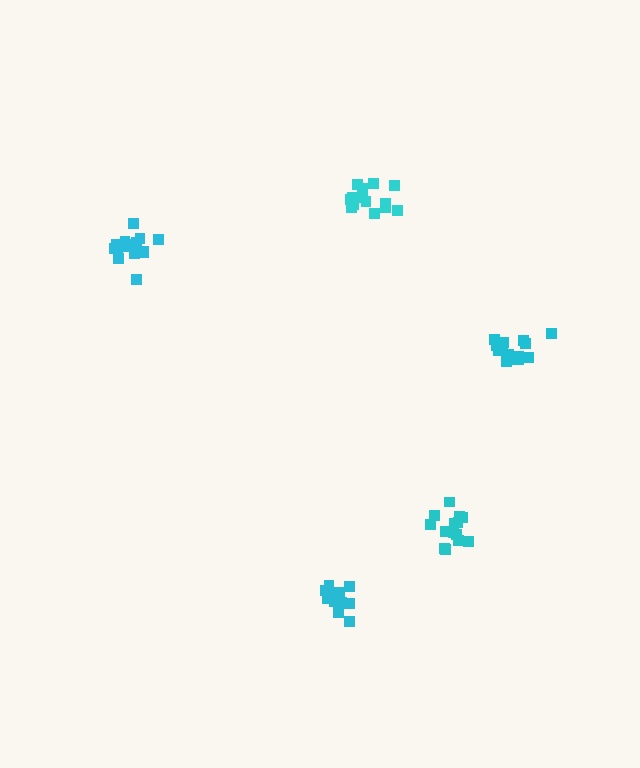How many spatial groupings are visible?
There are 5 spatial groupings.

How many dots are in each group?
Group 1: 15 dots, Group 2: 14 dots, Group 3: 14 dots, Group 4: 14 dots, Group 5: 15 dots (72 total).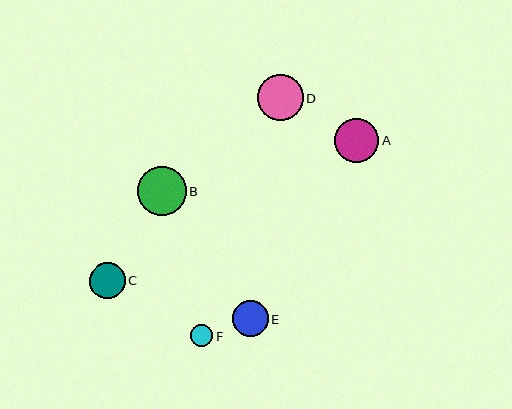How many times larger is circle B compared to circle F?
Circle B is approximately 2.2 times the size of circle F.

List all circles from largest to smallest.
From largest to smallest: B, D, A, E, C, F.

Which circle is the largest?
Circle B is the largest with a size of approximately 49 pixels.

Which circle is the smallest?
Circle F is the smallest with a size of approximately 23 pixels.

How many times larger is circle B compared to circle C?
Circle B is approximately 1.4 times the size of circle C.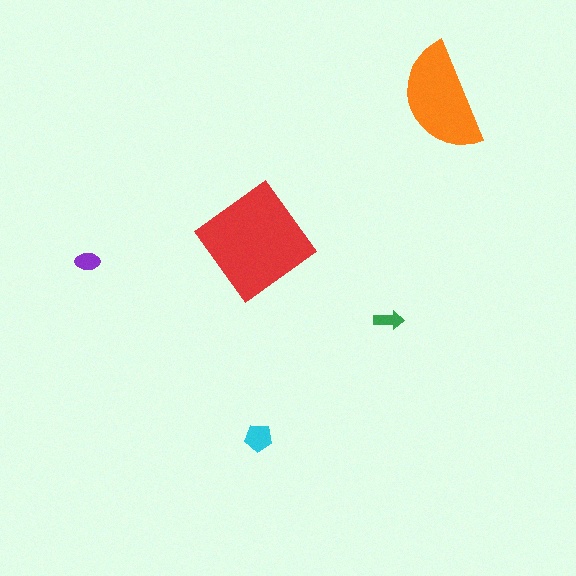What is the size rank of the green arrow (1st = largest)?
5th.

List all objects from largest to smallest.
The red diamond, the orange semicircle, the cyan pentagon, the purple ellipse, the green arrow.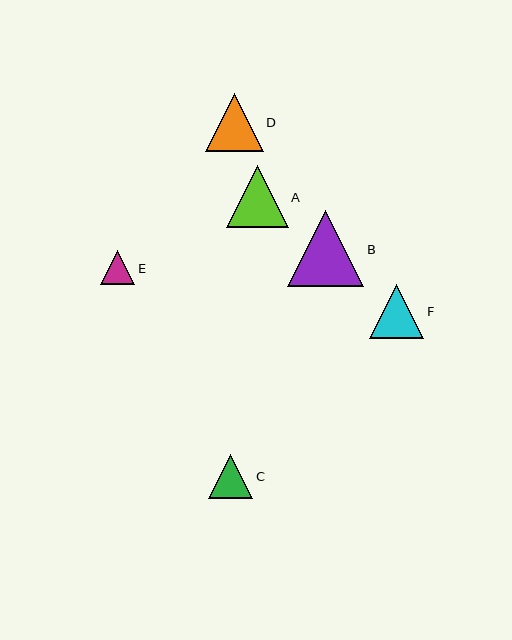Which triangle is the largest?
Triangle B is the largest with a size of approximately 76 pixels.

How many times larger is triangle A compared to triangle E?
Triangle A is approximately 1.8 times the size of triangle E.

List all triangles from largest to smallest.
From largest to smallest: B, A, D, F, C, E.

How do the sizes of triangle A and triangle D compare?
Triangle A and triangle D are approximately the same size.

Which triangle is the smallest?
Triangle E is the smallest with a size of approximately 34 pixels.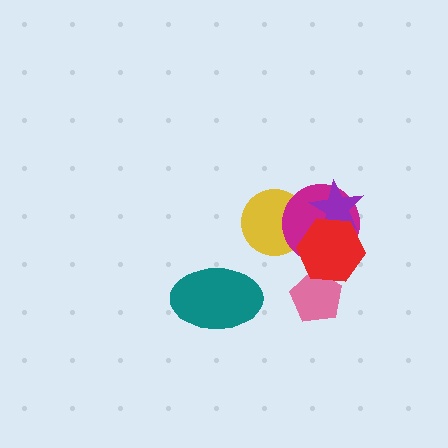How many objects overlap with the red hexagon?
3 objects overlap with the red hexagon.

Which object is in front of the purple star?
The red hexagon is in front of the purple star.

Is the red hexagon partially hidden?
No, no other shape covers it.